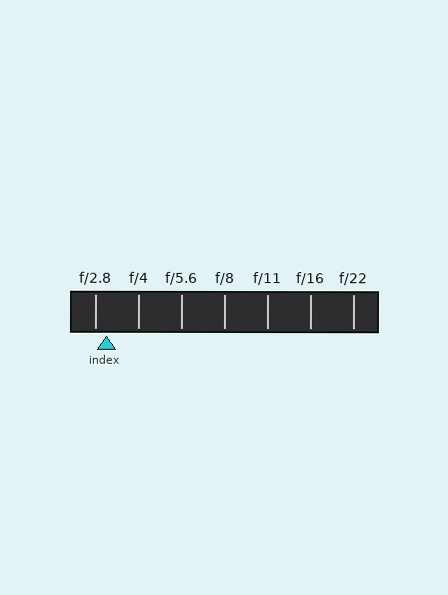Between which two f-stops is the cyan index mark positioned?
The index mark is between f/2.8 and f/4.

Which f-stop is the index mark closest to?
The index mark is closest to f/2.8.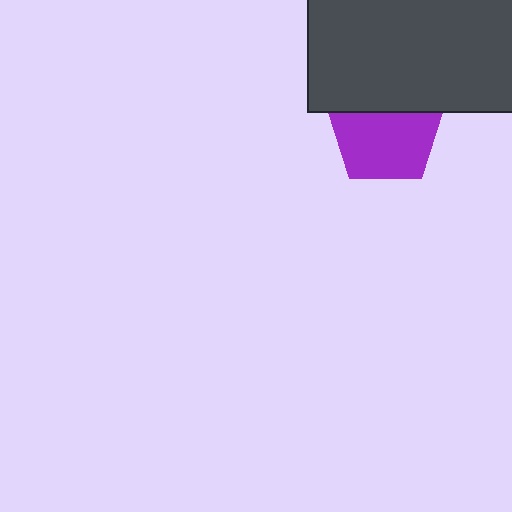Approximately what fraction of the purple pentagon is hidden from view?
Roughly 32% of the purple pentagon is hidden behind the dark gray rectangle.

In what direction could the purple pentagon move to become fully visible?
The purple pentagon could move down. That would shift it out from behind the dark gray rectangle entirely.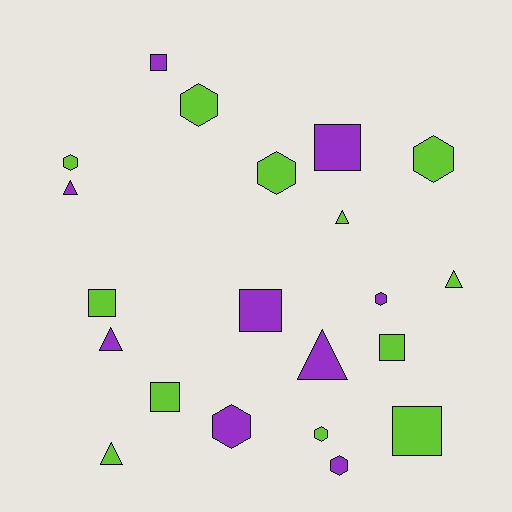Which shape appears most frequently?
Hexagon, with 8 objects.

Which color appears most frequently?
Lime, with 12 objects.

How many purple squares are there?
There are 3 purple squares.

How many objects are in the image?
There are 21 objects.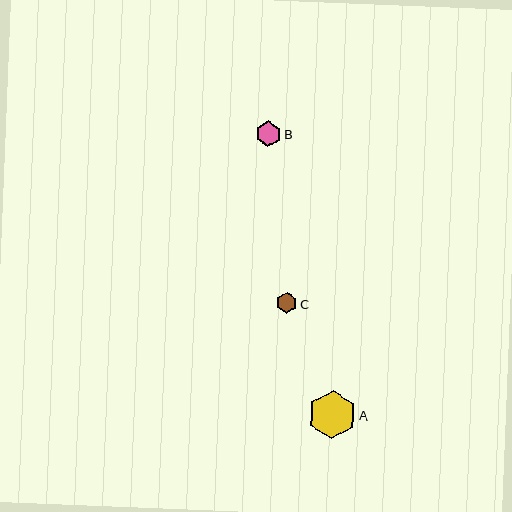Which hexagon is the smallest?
Hexagon C is the smallest with a size of approximately 20 pixels.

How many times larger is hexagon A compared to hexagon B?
Hexagon A is approximately 1.9 times the size of hexagon B.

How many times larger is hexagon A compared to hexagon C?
Hexagon A is approximately 2.4 times the size of hexagon C.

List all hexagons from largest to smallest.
From largest to smallest: A, B, C.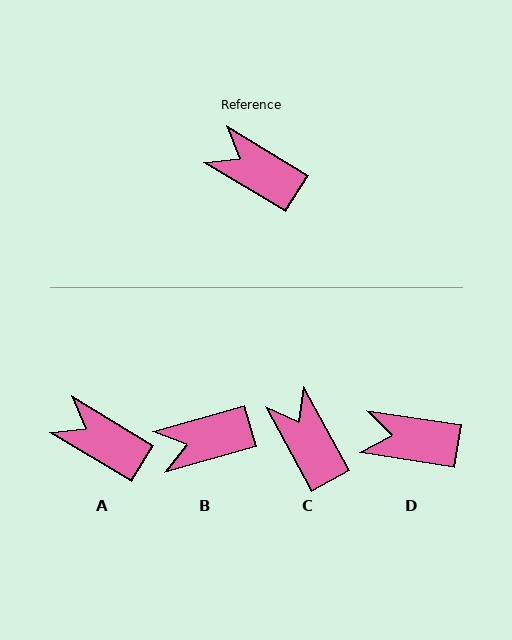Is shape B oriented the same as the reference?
No, it is off by about 47 degrees.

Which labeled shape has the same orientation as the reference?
A.